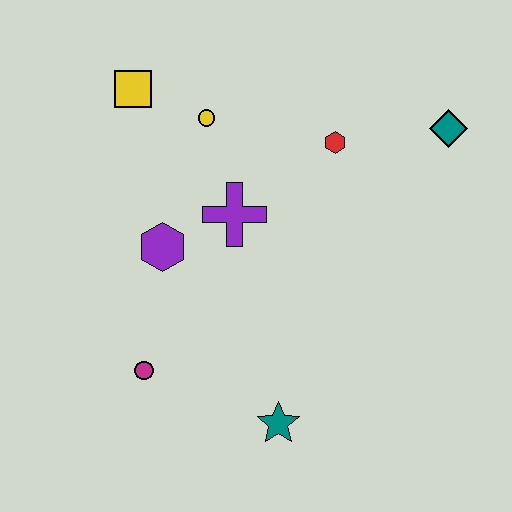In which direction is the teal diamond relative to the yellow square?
The teal diamond is to the right of the yellow square.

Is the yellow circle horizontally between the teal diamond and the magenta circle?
Yes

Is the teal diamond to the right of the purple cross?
Yes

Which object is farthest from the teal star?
The yellow square is farthest from the teal star.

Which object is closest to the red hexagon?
The teal diamond is closest to the red hexagon.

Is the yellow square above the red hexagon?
Yes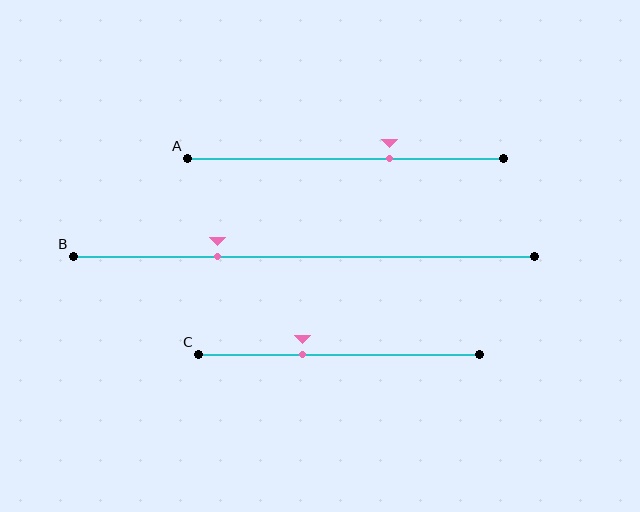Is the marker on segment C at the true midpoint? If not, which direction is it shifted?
No, the marker on segment C is shifted to the left by about 13% of the segment length.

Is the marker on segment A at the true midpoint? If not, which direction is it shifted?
No, the marker on segment A is shifted to the right by about 14% of the segment length.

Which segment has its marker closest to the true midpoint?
Segment C has its marker closest to the true midpoint.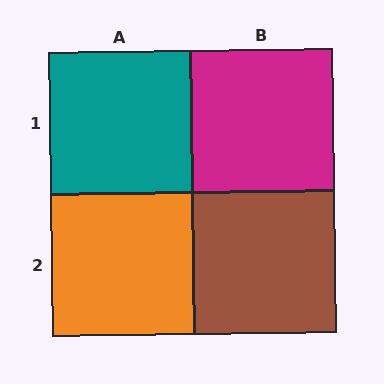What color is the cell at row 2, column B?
Brown.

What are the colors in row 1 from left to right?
Teal, magenta.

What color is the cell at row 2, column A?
Orange.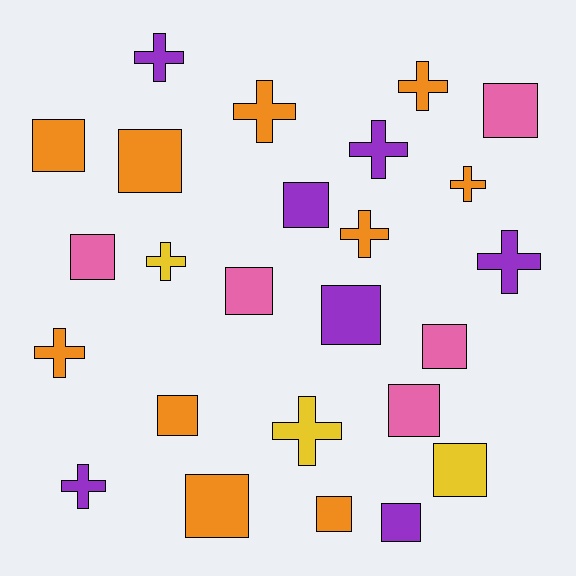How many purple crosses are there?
There are 4 purple crosses.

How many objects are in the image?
There are 25 objects.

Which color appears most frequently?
Orange, with 10 objects.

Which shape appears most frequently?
Square, with 14 objects.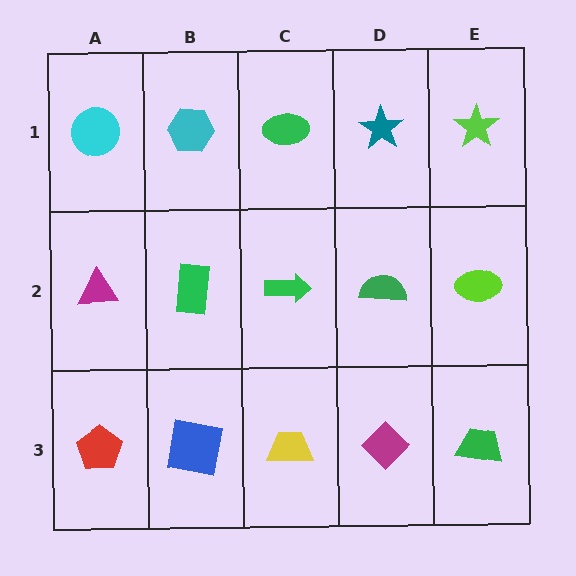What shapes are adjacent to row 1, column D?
A green semicircle (row 2, column D), a green ellipse (row 1, column C), a lime star (row 1, column E).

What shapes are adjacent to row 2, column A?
A cyan circle (row 1, column A), a red pentagon (row 3, column A), a green rectangle (row 2, column B).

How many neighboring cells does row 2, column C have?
4.